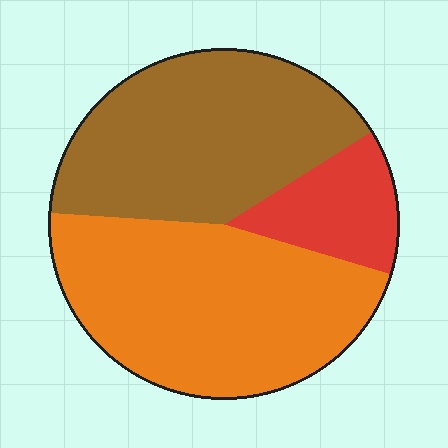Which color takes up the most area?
Orange, at roughly 45%.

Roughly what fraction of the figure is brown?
Brown takes up between a quarter and a half of the figure.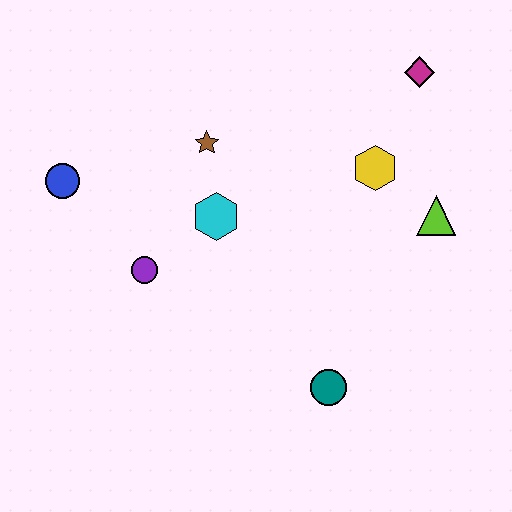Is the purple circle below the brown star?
Yes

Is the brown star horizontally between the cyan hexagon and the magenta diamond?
No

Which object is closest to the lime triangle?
The yellow hexagon is closest to the lime triangle.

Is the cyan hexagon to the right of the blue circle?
Yes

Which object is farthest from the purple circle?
The magenta diamond is farthest from the purple circle.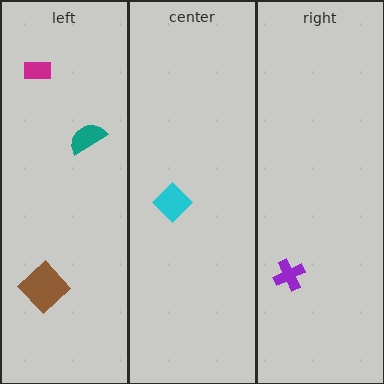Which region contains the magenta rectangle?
The left region.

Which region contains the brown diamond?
The left region.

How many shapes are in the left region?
3.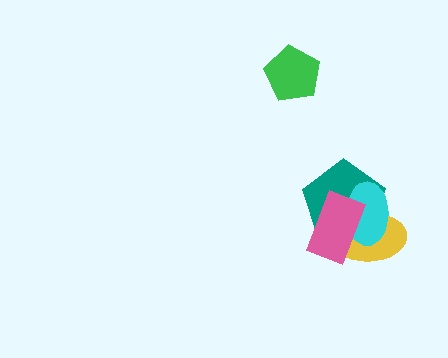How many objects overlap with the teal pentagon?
3 objects overlap with the teal pentagon.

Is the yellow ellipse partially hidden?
Yes, it is partially covered by another shape.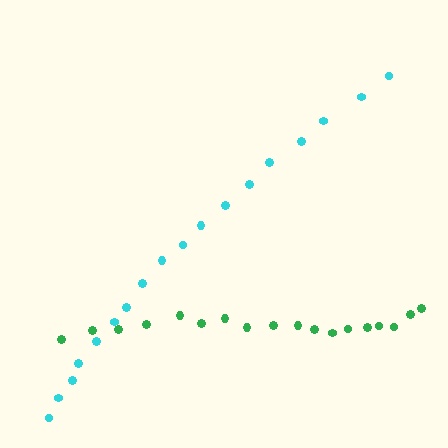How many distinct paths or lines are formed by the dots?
There are 2 distinct paths.